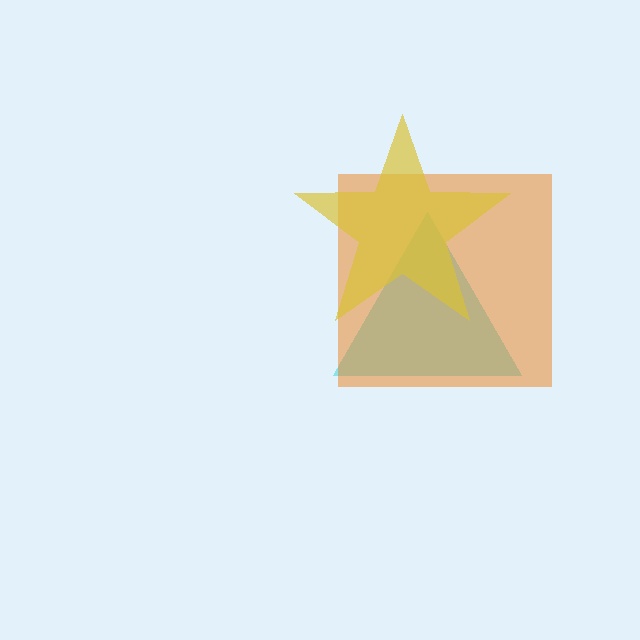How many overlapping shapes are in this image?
There are 3 overlapping shapes in the image.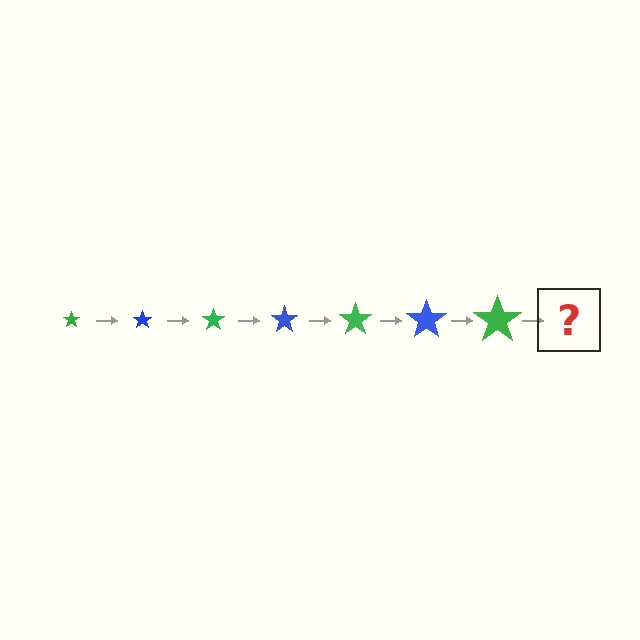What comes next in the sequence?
The next element should be a blue star, larger than the previous one.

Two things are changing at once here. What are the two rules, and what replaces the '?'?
The two rules are that the star grows larger each step and the color cycles through green and blue. The '?' should be a blue star, larger than the previous one.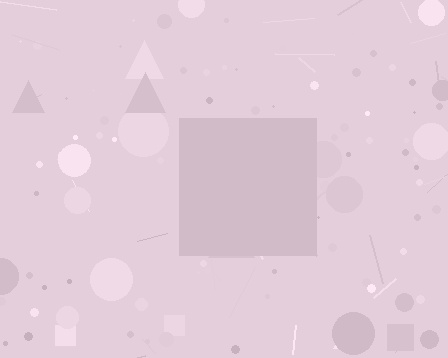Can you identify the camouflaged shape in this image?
The camouflaged shape is a square.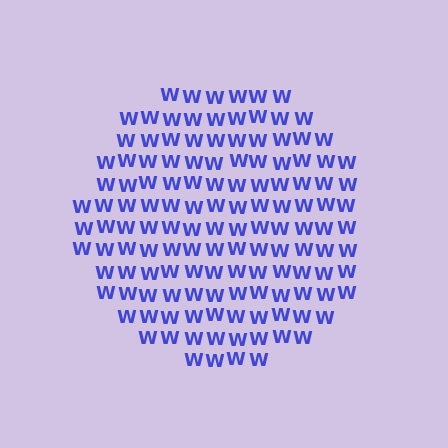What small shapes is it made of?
It is made of small letter W's.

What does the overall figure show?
The overall figure shows a circle.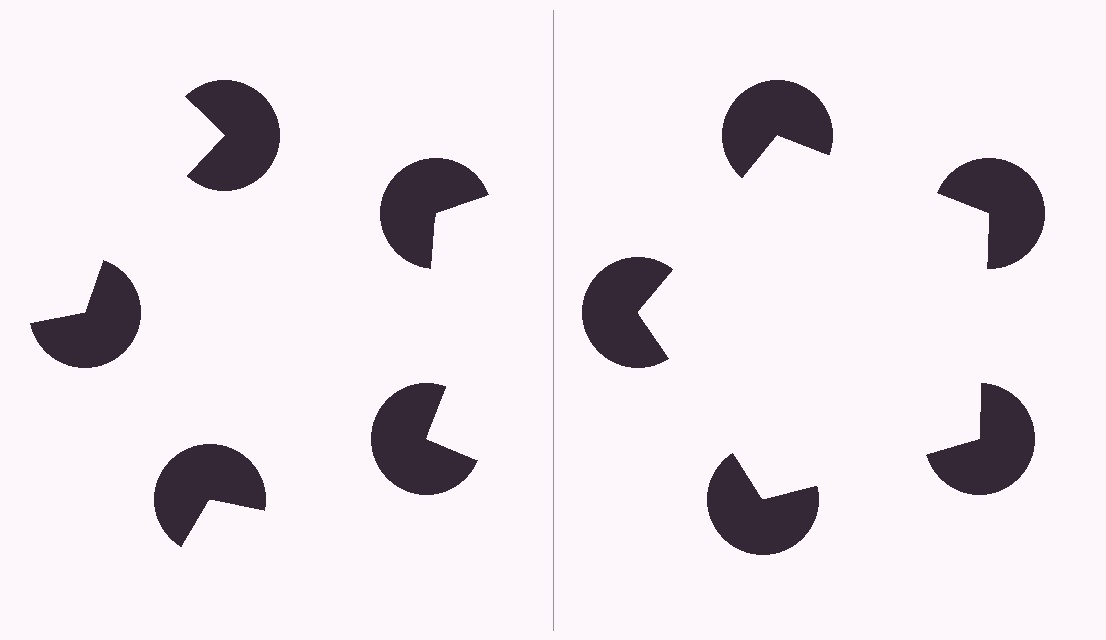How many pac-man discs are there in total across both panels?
10 — 5 on each side.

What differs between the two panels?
The pac-man discs are positioned identically on both sides; only the wedge orientations differ. On the right they align to a pentagon; on the left they are misaligned.